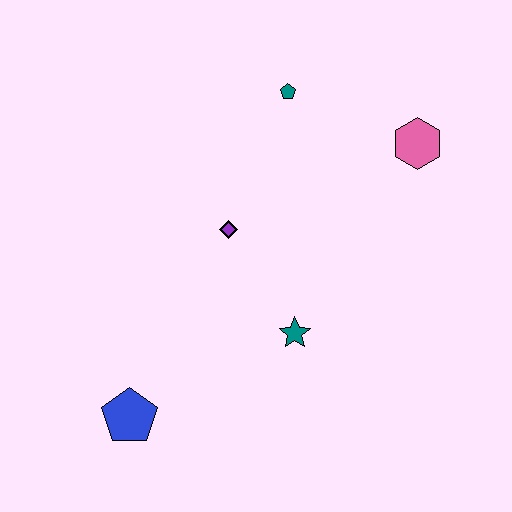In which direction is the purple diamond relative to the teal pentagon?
The purple diamond is below the teal pentagon.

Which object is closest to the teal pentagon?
The pink hexagon is closest to the teal pentagon.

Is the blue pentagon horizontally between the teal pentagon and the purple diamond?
No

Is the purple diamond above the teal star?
Yes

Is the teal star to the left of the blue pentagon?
No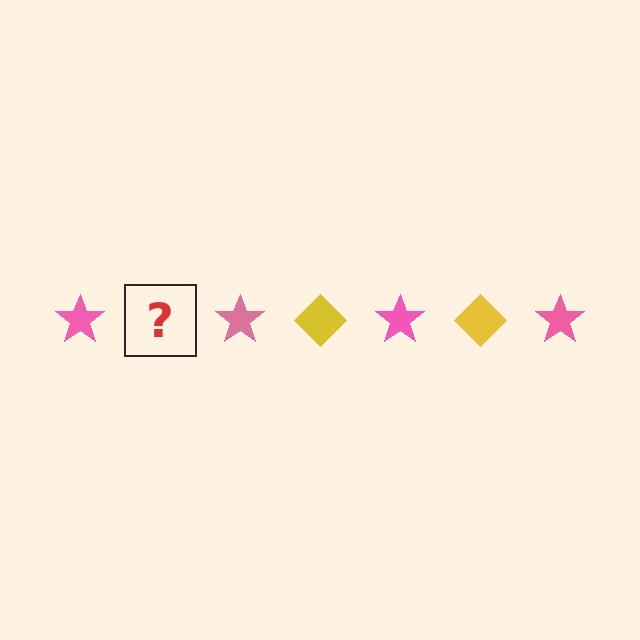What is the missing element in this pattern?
The missing element is a yellow diamond.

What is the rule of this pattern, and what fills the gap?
The rule is that the pattern alternates between pink star and yellow diamond. The gap should be filled with a yellow diamond.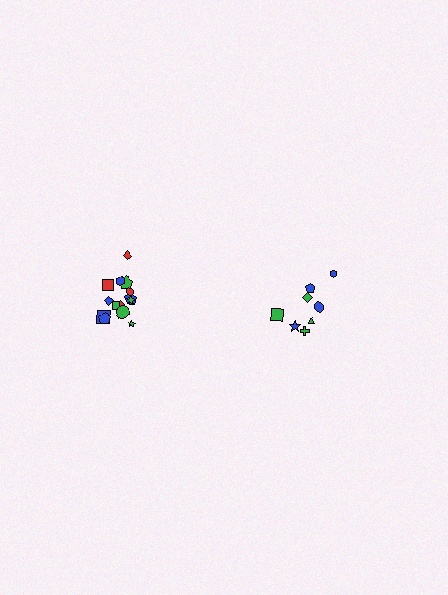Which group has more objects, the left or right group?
The left group.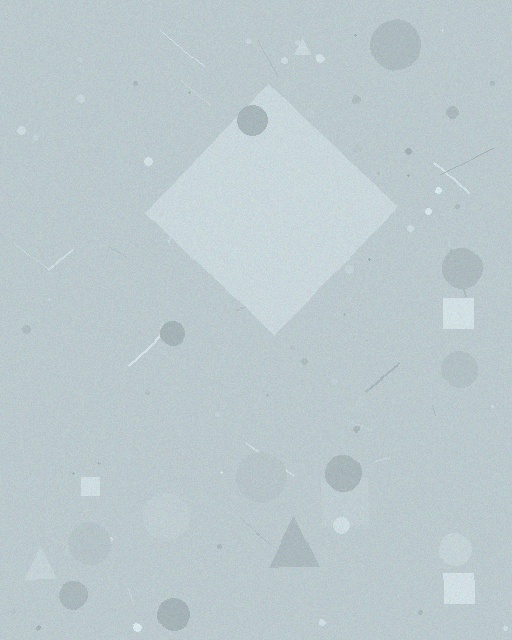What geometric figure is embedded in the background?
A diamond is embedded in the background.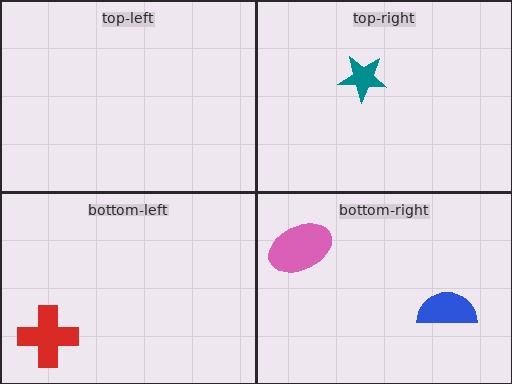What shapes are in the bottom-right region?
The blue semicircle, the pink ellipse.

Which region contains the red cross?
The bottom-left region.